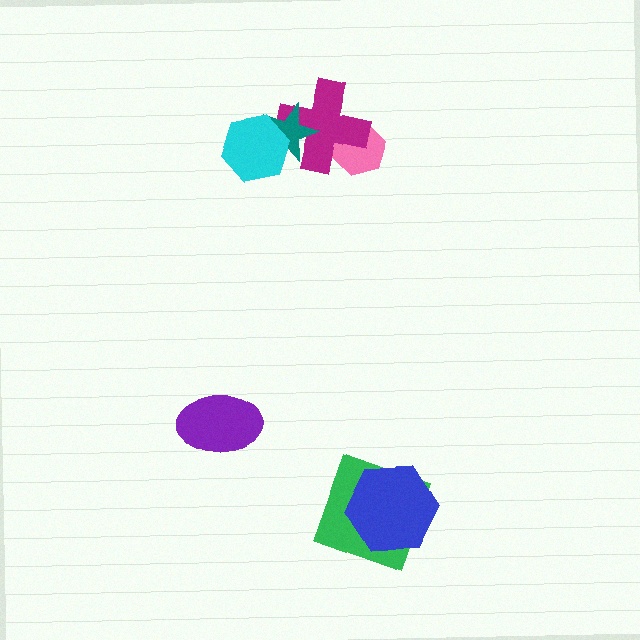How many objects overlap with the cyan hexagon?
2 objects overlap with the cyan hexagon.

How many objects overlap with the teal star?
2 objects overlap with the teal star.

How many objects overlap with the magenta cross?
3 objects overlap with the magenta cross.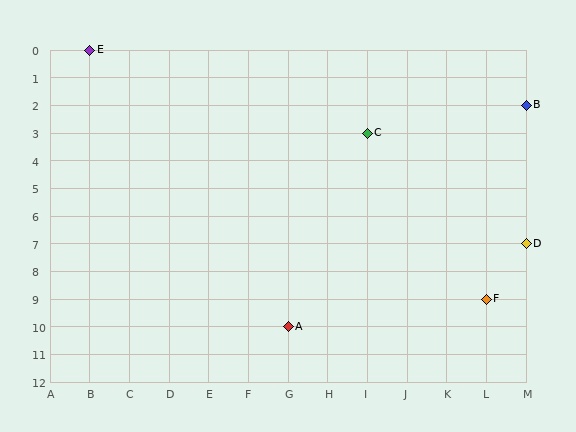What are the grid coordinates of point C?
Point C is at grid coordinates (I, 3).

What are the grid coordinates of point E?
Point E is at grid coordinates (B, 0).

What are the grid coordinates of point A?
Point A is at grid coordinates (G, 10).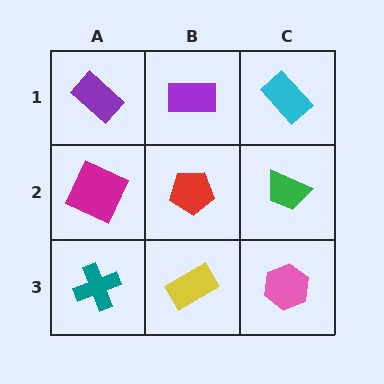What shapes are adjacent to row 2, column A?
A purple rectangle (row 1, column A), a teal cross (row 3, column A), a red pentagon (row 2, column B).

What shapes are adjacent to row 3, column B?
A red pentagon (row 2, column B), a teal cross (row 3, column A), a pink hexagon (row 3, column C).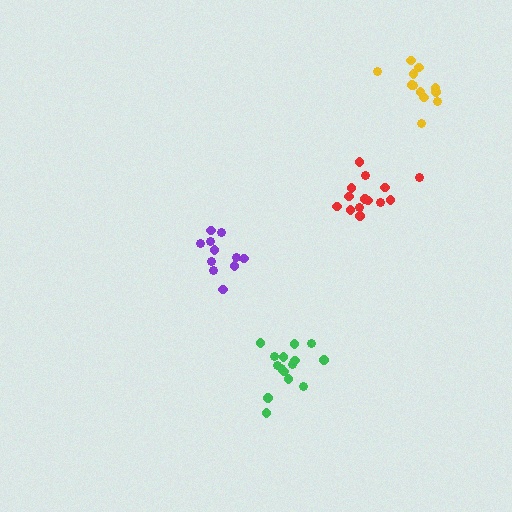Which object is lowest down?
The green cluster is bottommost.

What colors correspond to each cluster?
The clusters are colored: red, green, purple, yellow.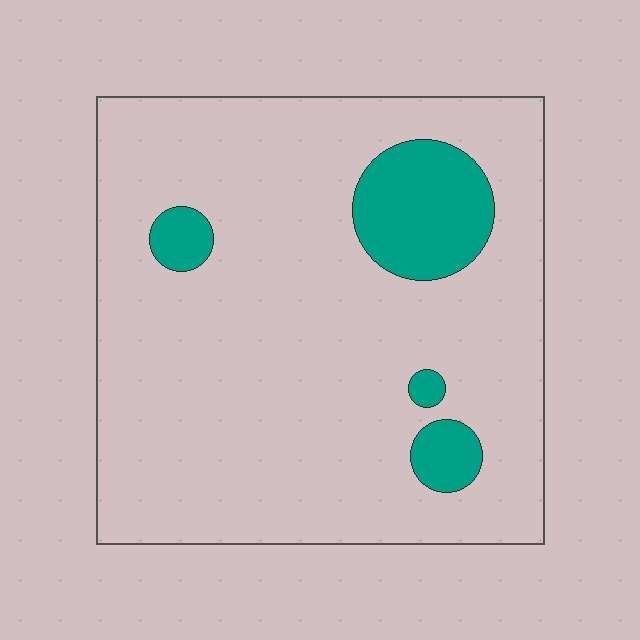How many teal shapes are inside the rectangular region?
4.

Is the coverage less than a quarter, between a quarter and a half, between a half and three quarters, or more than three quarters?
Less than a quarter.